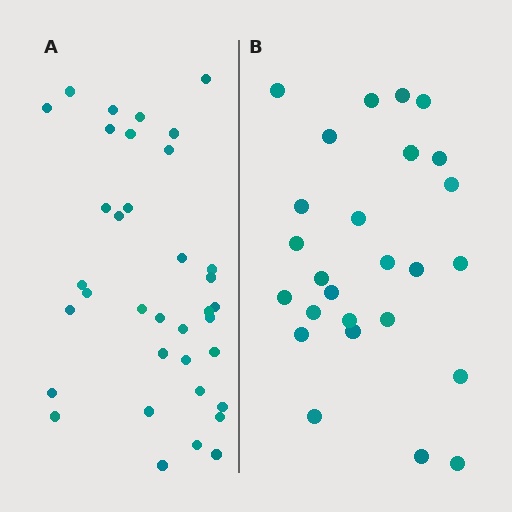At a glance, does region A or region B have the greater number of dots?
Region A (the left region) has more dots.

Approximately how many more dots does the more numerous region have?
Region A has roughly 10 or so more dots than region B.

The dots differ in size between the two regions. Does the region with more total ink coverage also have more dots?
No. Region B has more total ink coverage because its dots are larger, but region A actually contains more individual dots. Total area can be misleading — the number of items is what matters here.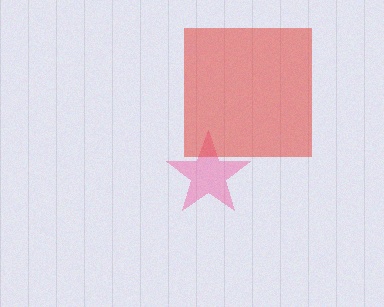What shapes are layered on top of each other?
The layered shapes are: a pink star, a red square.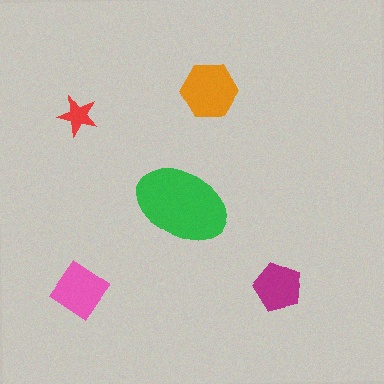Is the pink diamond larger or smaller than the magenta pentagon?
Larger.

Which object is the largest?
The green ellipse.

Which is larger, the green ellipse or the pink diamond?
The green ellipse.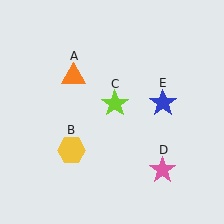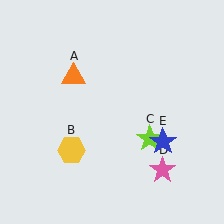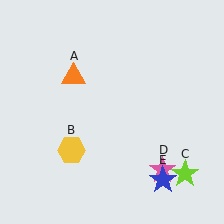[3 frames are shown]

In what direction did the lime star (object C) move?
The lime star (object C) moved down and to the right.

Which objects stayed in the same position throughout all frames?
Orange triangle (object A) and yellow hexagon (object B) and pink star (object D) remained stationary.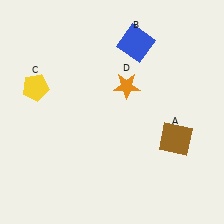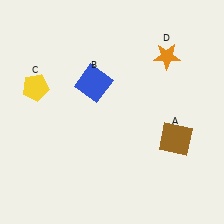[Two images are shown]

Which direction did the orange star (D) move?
The orange star (D) moved right.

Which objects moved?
The objects that moved are: the blue square (B), the orange star (D).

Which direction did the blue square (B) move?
The blue square (B) moved left.